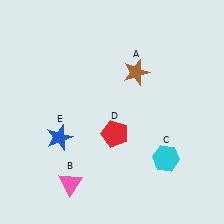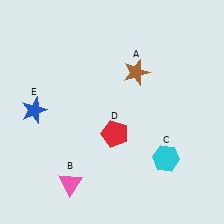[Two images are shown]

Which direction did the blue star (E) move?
The blue star (E) moved up.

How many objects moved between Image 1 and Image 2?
1 object moved between the two images.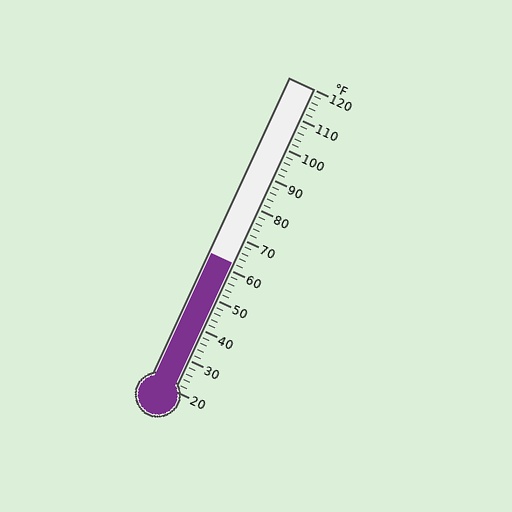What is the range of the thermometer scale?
The thermometer scale ranges from 20°F to 120°F.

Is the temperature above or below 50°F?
The temperature is above 50°F.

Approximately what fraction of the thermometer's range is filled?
The thermometer is filled to approximately 40% of its range.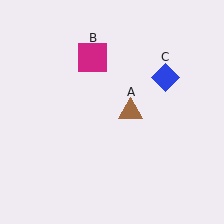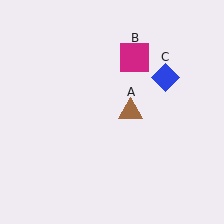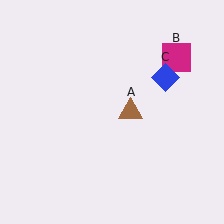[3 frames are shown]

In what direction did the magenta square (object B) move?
The magenta square (object B) moved right.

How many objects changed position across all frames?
1 object changed position: magenta square (object B).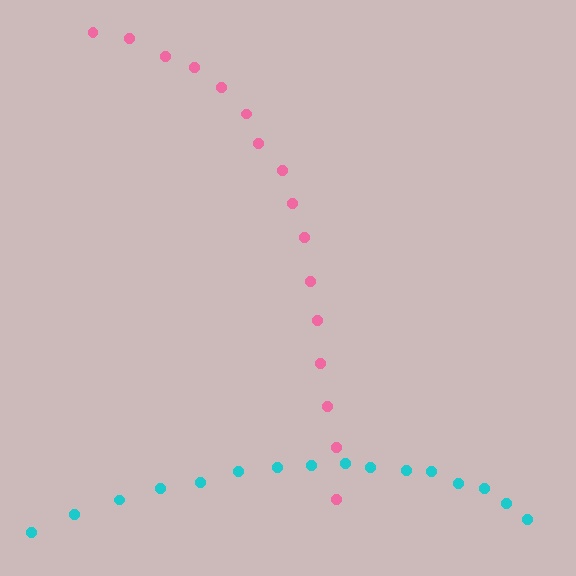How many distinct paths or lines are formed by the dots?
There are 2 distinct paths.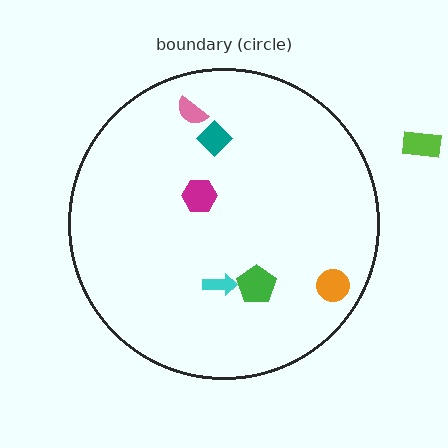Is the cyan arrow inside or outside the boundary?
Inside.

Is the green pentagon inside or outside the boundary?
Inside.